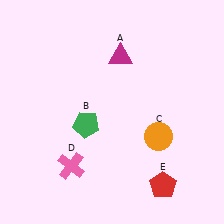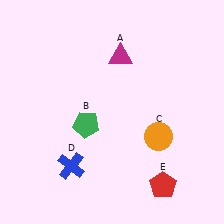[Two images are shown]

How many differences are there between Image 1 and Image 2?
There is 1 difference between the two images.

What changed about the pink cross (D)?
In Image 1, D is pink. In Image 2, it changed to blue.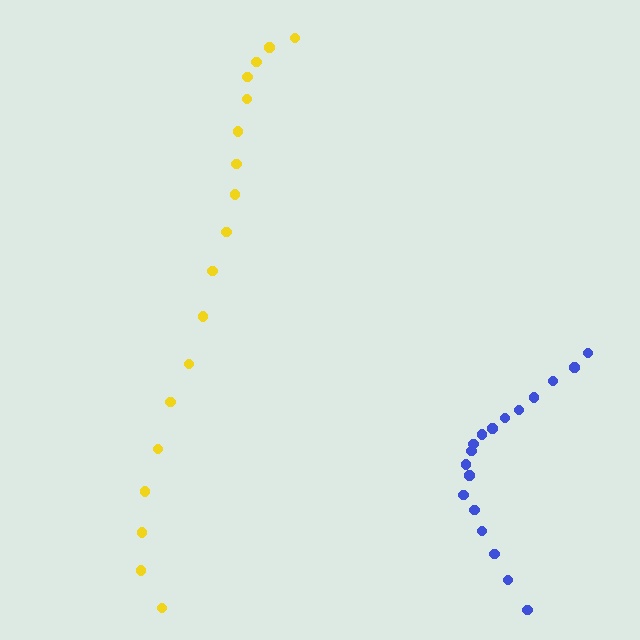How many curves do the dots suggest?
There are 2 distinct paths.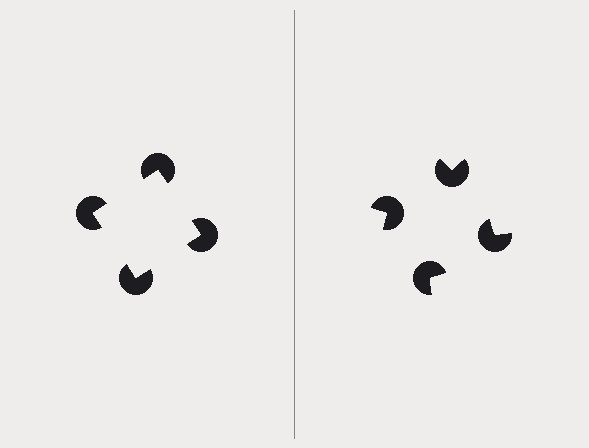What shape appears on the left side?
An illusory square.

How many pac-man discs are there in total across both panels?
8 — 4 on each side.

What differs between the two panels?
The pac-man discs are positioned identically on both sides; only the wedge orientations differ. On the left they align to a square; on the right they are misaligned.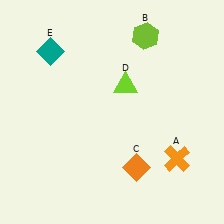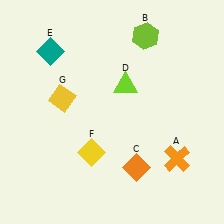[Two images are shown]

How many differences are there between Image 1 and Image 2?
There are 2 differences between the two images.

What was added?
A yellow diamond (F), a yellow diamond (G) were added in Image 2.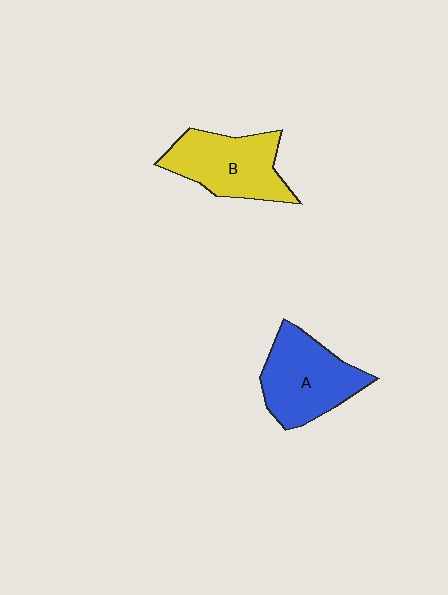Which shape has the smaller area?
Shape B (yellow).